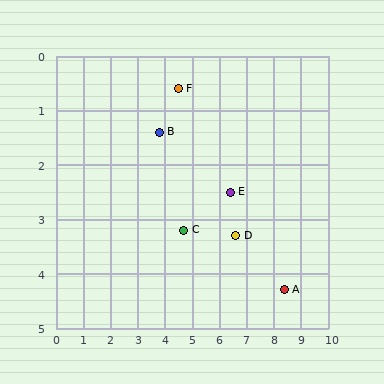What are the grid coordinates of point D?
Point D is at approximately (6.6, 3.3).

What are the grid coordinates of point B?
Point B is at approximately (3.8, 1.4).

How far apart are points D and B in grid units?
Points D and B are about 3.4 grid units apart.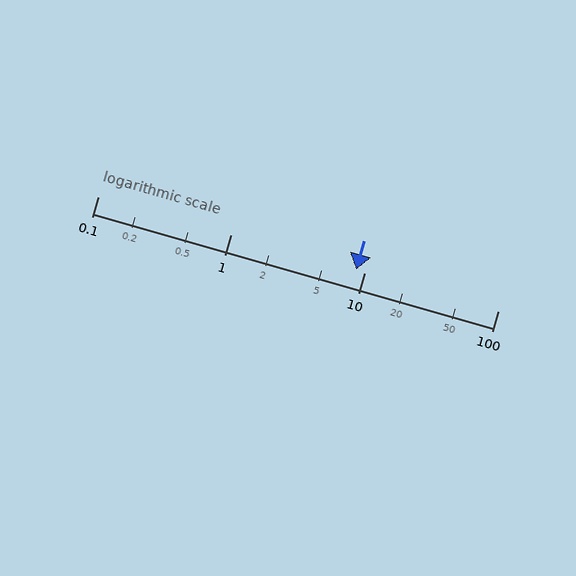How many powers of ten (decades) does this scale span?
The scale spans 3 decades, from 0.1 to 100.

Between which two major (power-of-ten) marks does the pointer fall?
The pointer is between 1 and 10.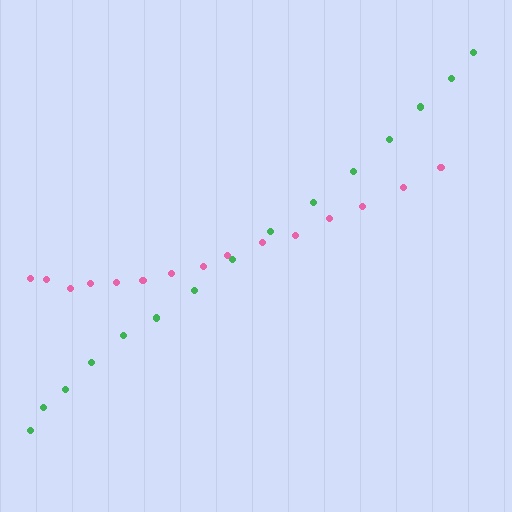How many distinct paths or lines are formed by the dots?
There are 2 distinct paths.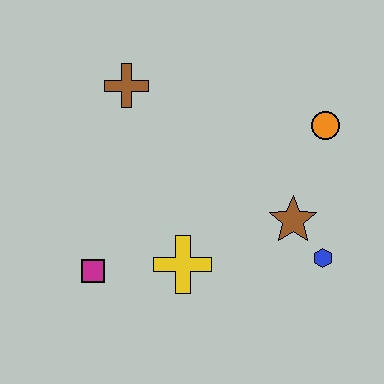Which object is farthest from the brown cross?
The blue hexagon is farthest from the brown cross.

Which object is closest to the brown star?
The blue hexagon is closest to the brown star.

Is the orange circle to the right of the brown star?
Yes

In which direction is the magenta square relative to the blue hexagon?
The magenta square is to the left of the blue hexagon.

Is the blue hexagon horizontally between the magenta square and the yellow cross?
No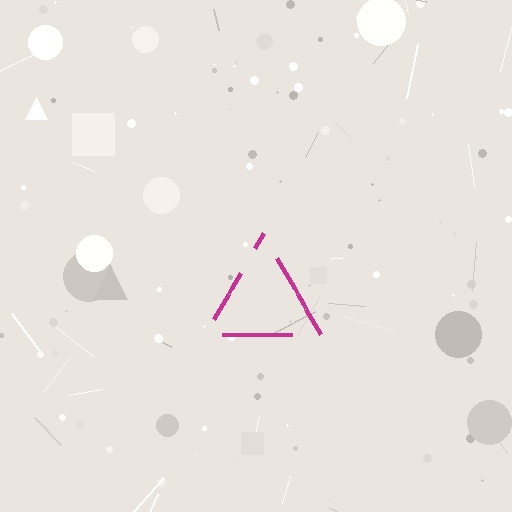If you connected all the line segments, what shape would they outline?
They would outline a triangle.